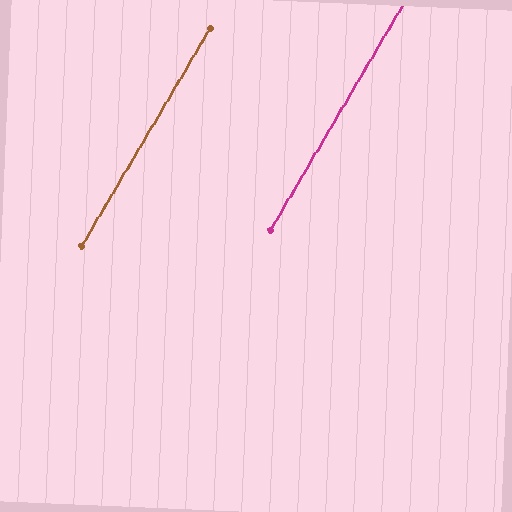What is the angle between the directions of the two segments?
Approximately 0 degrees.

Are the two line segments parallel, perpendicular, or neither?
Parallel — their directions differ by only 0.1°.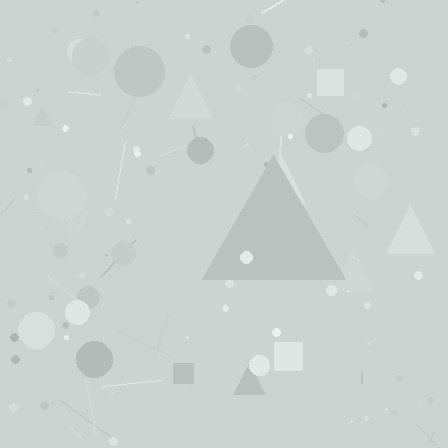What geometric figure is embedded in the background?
A triangle is embedded in the background.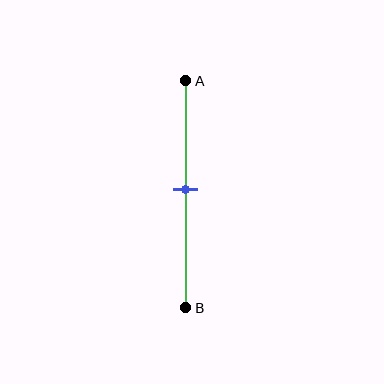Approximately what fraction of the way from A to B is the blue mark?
The blue mark is approximately 50% of the way from A to B.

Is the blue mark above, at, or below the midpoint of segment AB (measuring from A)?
The blue mark is approximately at the midpoint of segment AB.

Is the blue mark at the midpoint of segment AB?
Yes, the mark is approximately at the midpoint.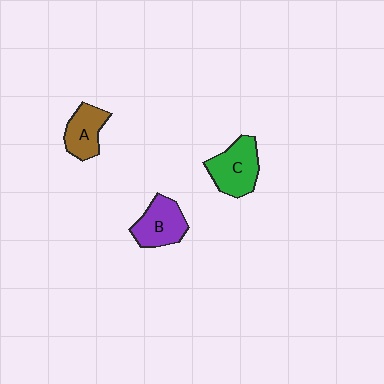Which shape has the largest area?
Shape C (green).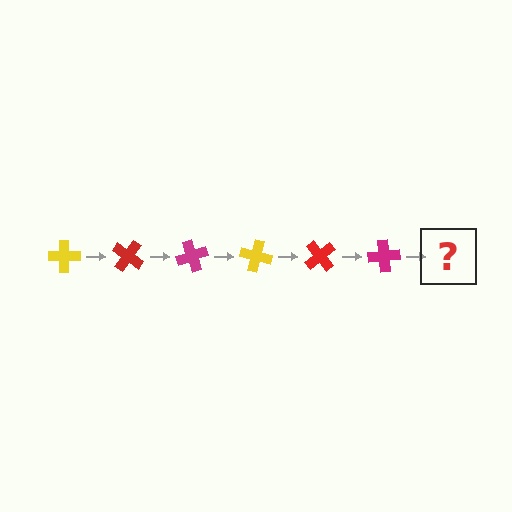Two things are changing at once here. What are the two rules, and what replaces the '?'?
The two rules are that it rotates 35 degrees each step and the color cycles through yellow, red, and magenta. The '?' should be a yellow cross, rotated 210 degrees from the start.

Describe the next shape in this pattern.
It should be a yellow cross, rotated 210 degrees from the start.